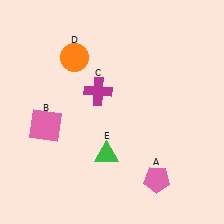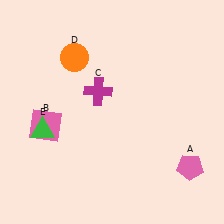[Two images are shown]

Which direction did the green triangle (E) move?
The green triangle (E) moved left.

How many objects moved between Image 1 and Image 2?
2 objects moved between the two images.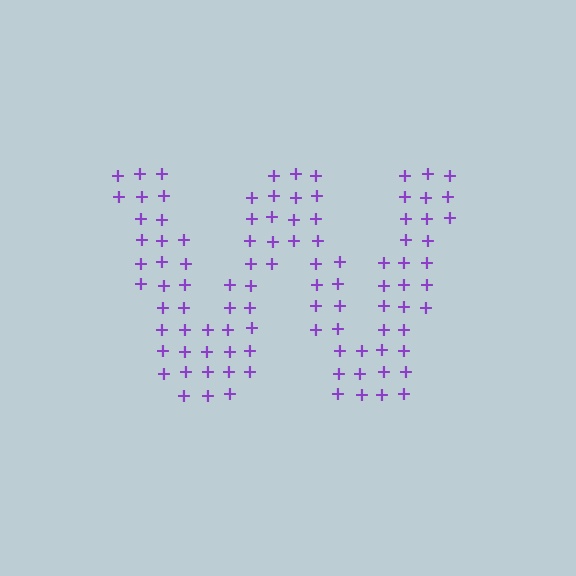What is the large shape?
The large shape is the letter W.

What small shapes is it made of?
It is made of small plus signs.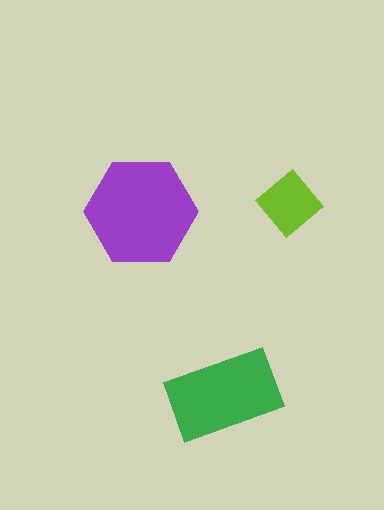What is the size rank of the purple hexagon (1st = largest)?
1st.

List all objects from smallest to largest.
The lime diamond, the green rectangle, the purple hexagon.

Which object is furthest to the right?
The lime diamond is rightmost.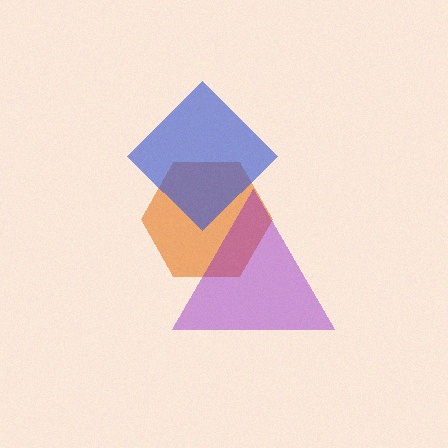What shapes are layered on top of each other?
The layered shapes are: an orange hexagon, a purple triangle, a blue diamond.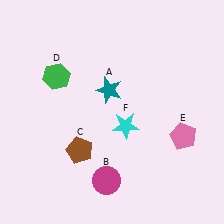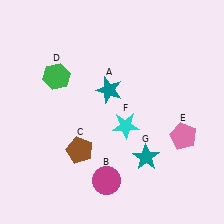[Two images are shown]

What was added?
A teal star (G) was added in Image 2.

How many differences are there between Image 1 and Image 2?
There is 1 difference between the two images.